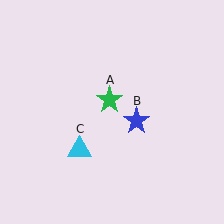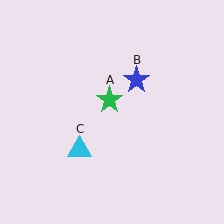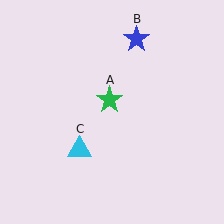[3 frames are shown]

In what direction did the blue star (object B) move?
The blue star (object B) moved up.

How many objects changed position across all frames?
1 object changed position: blue star (object B).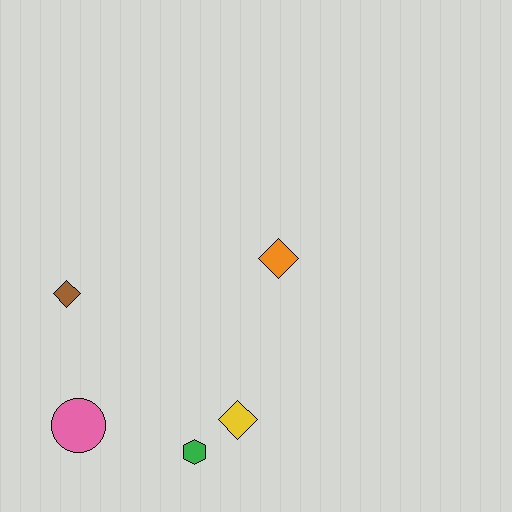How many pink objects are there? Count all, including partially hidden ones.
There is 1 pink object.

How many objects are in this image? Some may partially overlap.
There are 5 objects.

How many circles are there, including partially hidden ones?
There is 1 circle.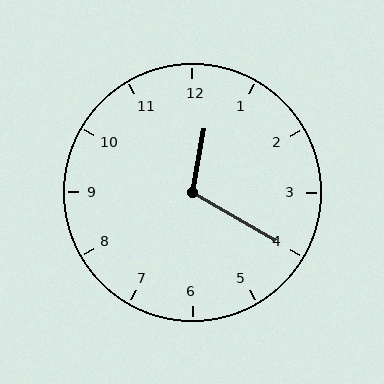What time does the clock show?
12:20.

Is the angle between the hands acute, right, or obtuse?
It is obtuse.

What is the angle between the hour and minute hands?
Approximately 110 degrees.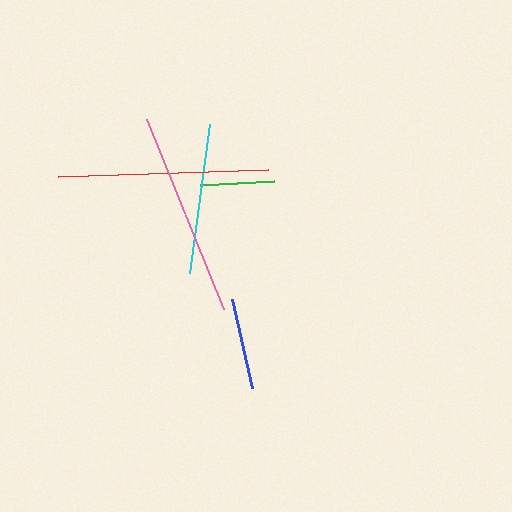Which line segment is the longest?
The red line is the longest at approximately 210 pixels.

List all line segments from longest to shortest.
From longest to shortest: red, pink, cyan, blue, green.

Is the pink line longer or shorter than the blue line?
The pink line is longer than the blue line.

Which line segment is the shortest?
The green line is the shortest at approximately 75 pixels.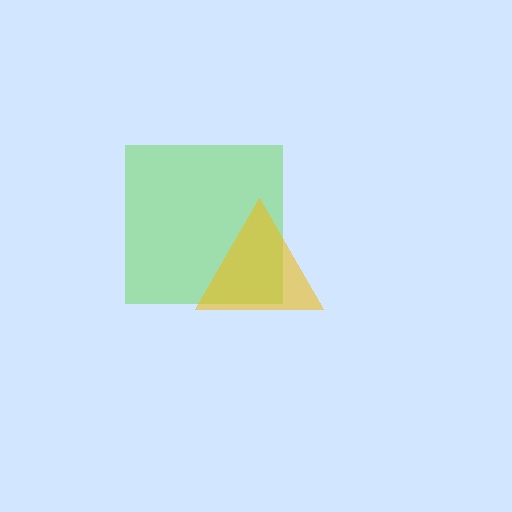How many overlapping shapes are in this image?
There are 2 overlapping shapes in the image.